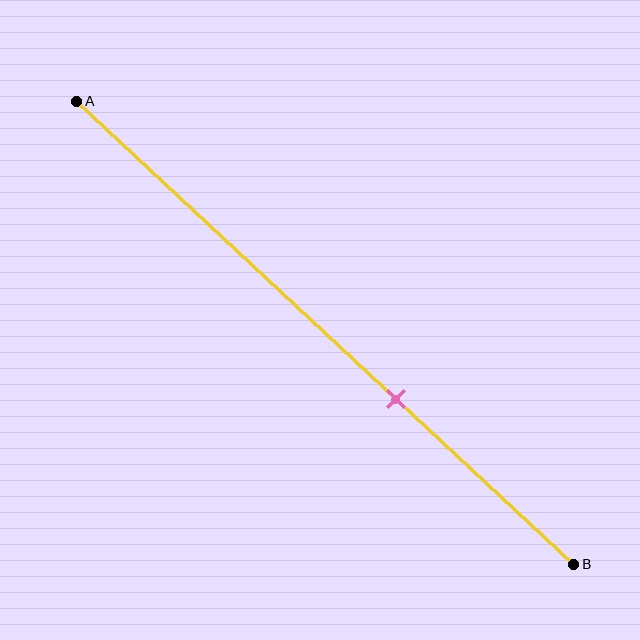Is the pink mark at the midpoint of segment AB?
No, the mark is at about 65% from A, not at the 50% midpoint.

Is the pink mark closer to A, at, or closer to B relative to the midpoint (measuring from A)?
The pink mark is closer to point B than the midpoint of segment AB.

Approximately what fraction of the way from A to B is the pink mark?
The pink mark is approximately 65% of the way from A to B.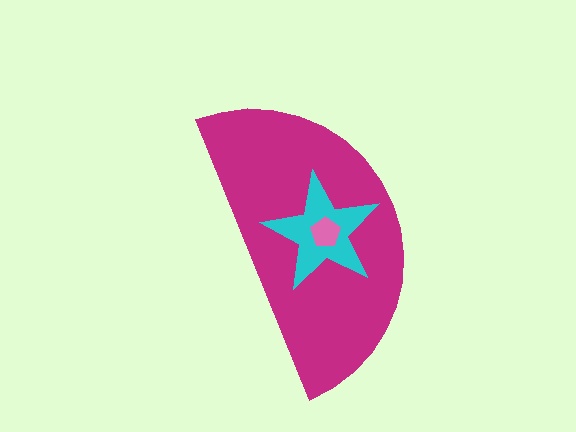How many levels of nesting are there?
3.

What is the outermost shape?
The magenta semicircle.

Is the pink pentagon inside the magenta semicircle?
Yes.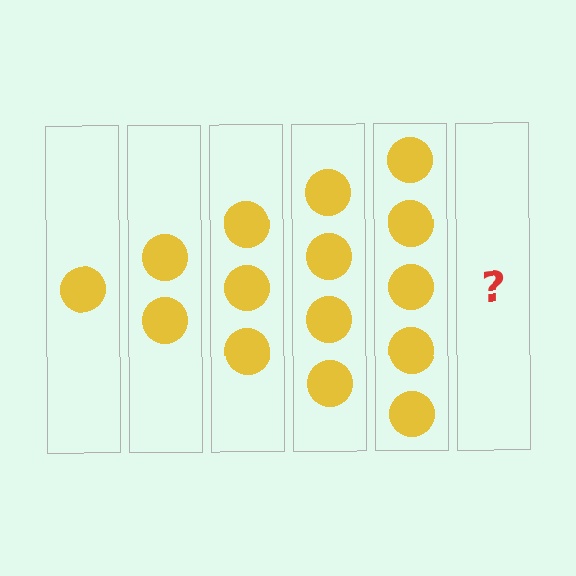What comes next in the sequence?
The next element should be 6 circles.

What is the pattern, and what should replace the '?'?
The pattern is that each step adds one more circle. The '?' should be 6 circles.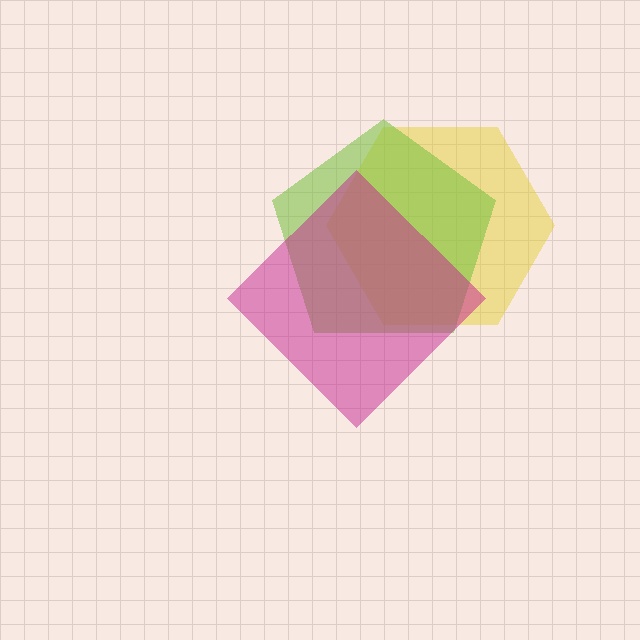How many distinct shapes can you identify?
There are 3 distinct shapes: a yellow hexagon, a lime pentagon, a magenta diamond.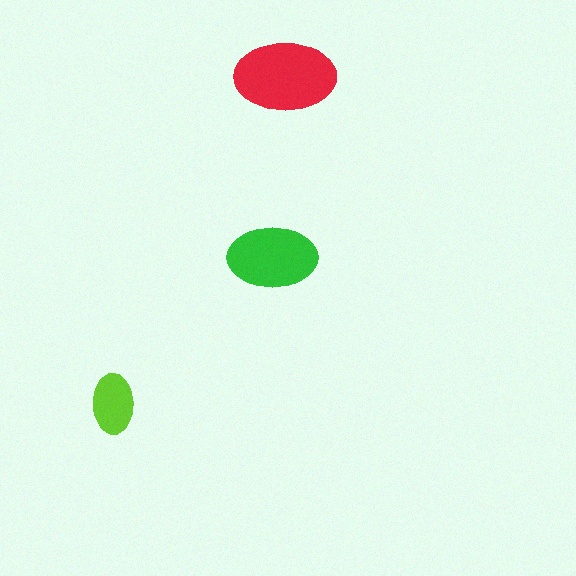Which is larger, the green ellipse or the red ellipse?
The red one.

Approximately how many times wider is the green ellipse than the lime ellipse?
About 1.5 times wider.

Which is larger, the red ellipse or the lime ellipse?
The red one.